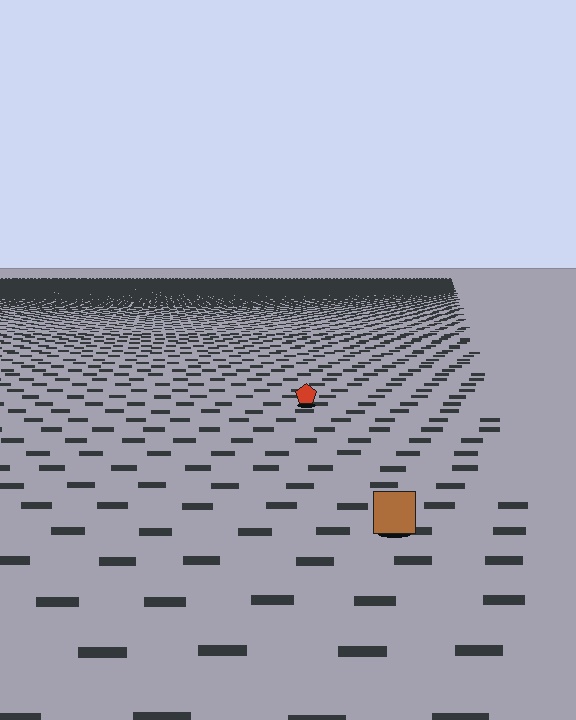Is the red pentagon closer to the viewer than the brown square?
No. The brown square is closer — you can tell from the texture gradient: the ground texture is coarser near it.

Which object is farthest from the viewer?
The red pentagon is farthest from the viewer. It appears smaller and the ground texture around it is denser.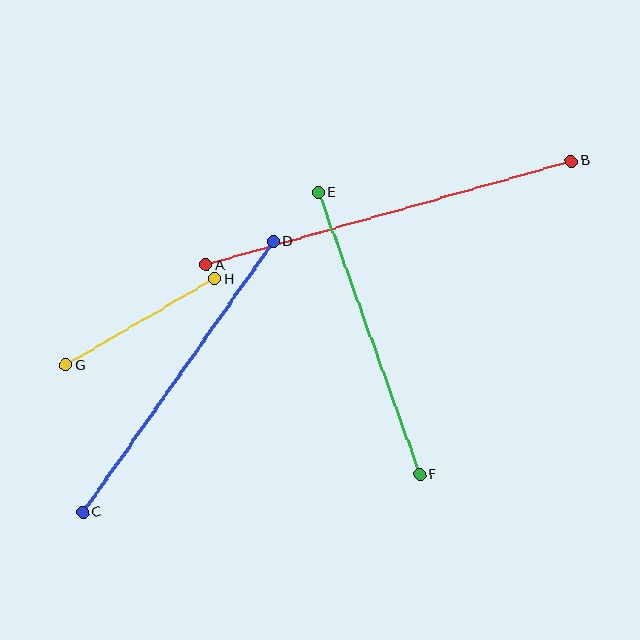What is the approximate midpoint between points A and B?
The midpoint is at approximately (389, 213) pixels.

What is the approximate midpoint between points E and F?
The midpoint is at approximately (369, 333) pixels.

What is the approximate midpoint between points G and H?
The midpoint is at approximately (140, 322) pixels.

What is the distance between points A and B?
The distance is approximately 380 pixels.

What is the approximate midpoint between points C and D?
The midpoint is at approximately (178, 377) pixels.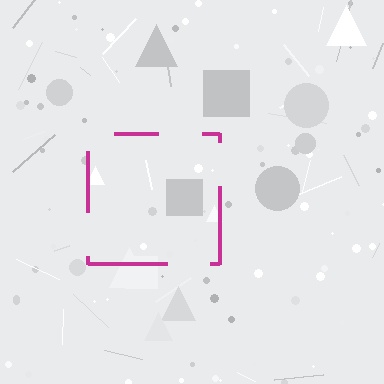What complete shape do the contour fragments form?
The contour fragments form a square.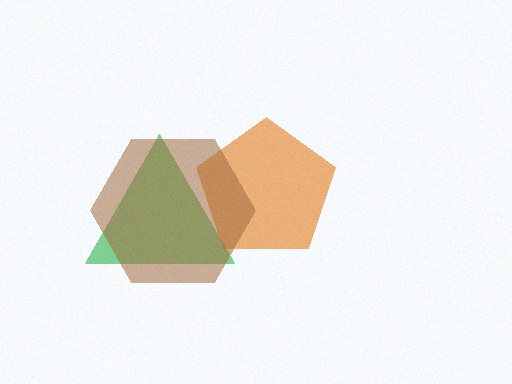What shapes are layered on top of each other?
The layered shapes are: an orange pentagon, a green triangle, a brown hexagon.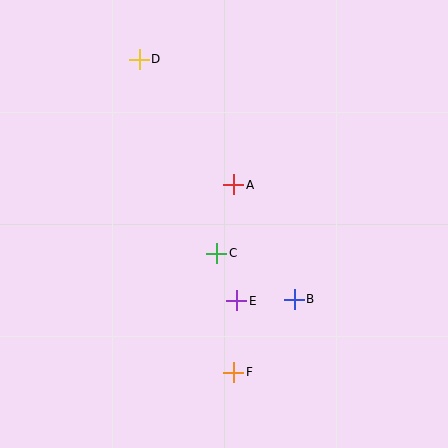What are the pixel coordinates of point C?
Point C is at (217, 253).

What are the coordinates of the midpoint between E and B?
The midpoint between E and B is at (265, 300).